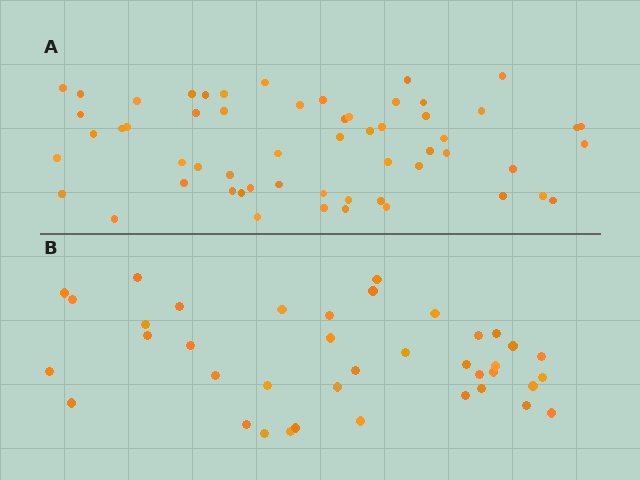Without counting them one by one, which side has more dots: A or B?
Region A (the top region) has more dots.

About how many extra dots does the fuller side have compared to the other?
Region A has approximately 20 more dots than region B.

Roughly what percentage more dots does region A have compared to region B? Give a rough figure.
About 45% more.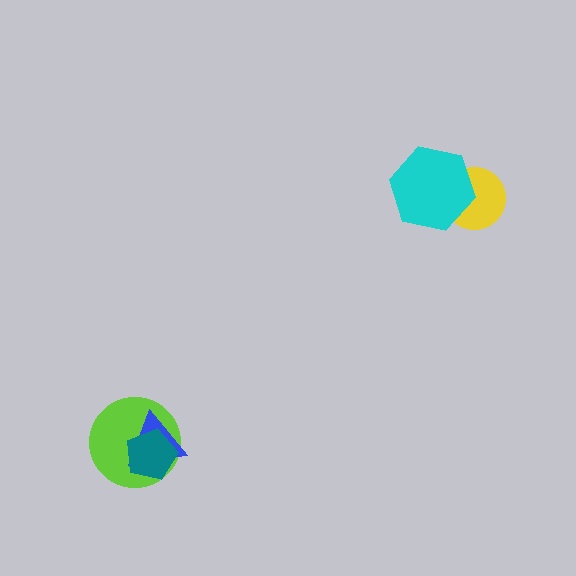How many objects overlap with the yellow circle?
1 object overlaps with the yellow circle.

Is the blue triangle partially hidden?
Yes, it is partially covered by another shape.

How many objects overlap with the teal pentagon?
2 objects overlap with the teal pentagon.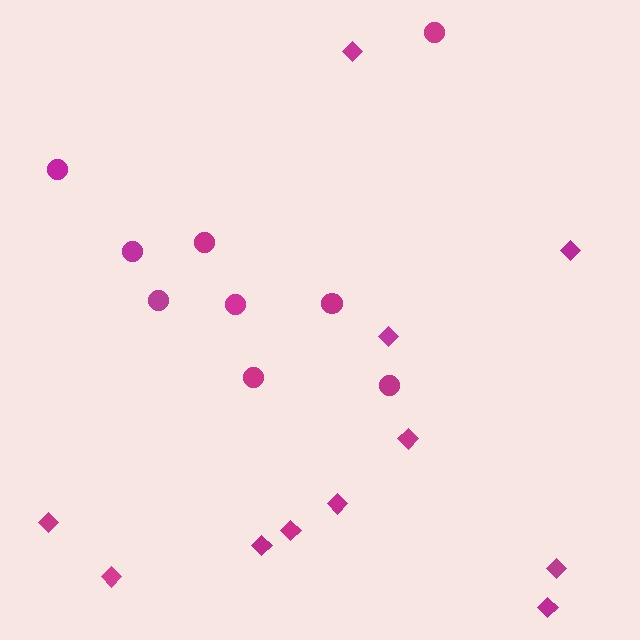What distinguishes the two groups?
There are 2 groups: one group of circles (9) and one group of diamonds (11).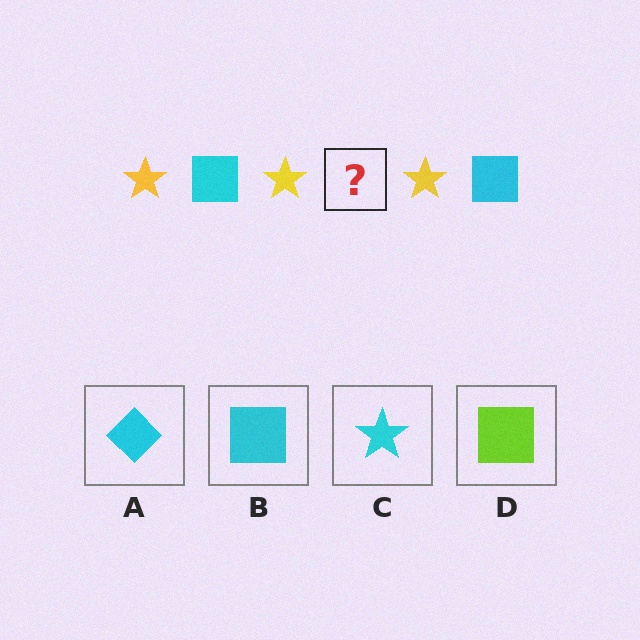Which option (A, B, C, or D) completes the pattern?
B.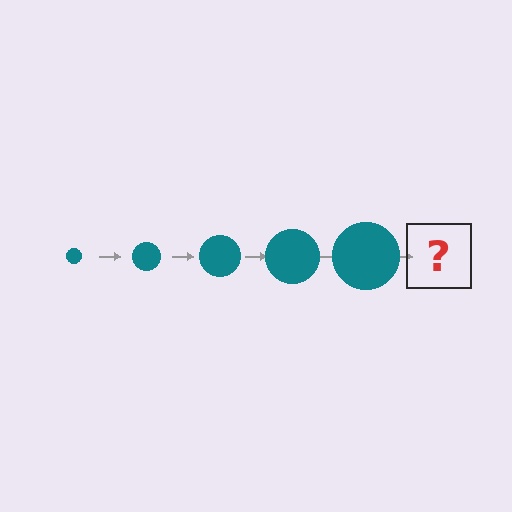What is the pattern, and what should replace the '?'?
The pattern is that the circle gets progressively larger each step. The '?' should be a teal circle, larger than the previous one.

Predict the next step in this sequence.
The next step is a teal circle, larger than the previous one.